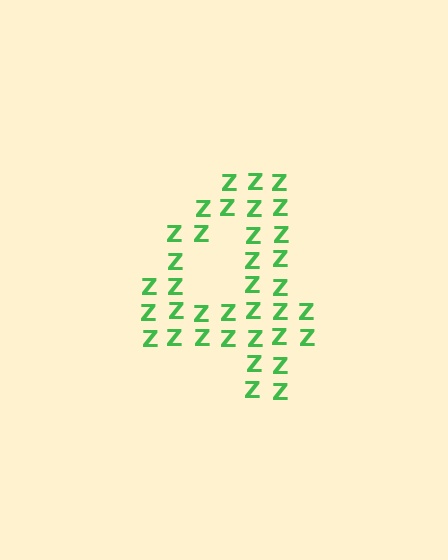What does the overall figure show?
The overall figure shows the digit 4.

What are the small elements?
The small elements are letter Z's.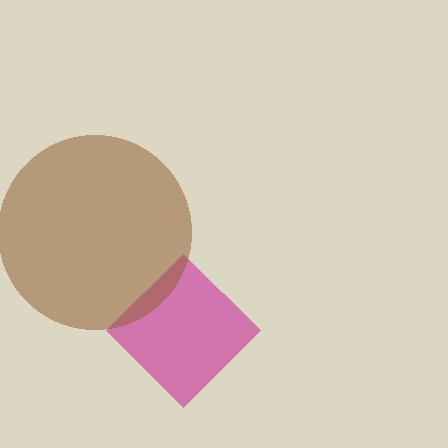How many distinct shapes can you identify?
There are 2 distinct shapes: a magenta diamond, a brown circle.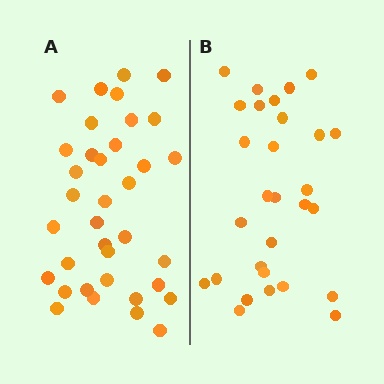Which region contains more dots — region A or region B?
Region A (the left region) has more dots.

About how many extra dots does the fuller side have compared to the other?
Region A has roughly 8 or so more dots than region B.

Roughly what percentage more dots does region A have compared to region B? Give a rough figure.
About 25% more.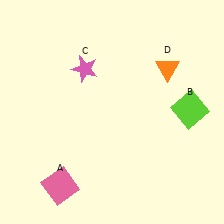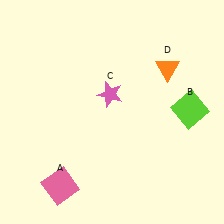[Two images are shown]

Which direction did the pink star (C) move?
The pink star (C) moved down.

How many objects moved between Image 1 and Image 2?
1 object moved between the two images.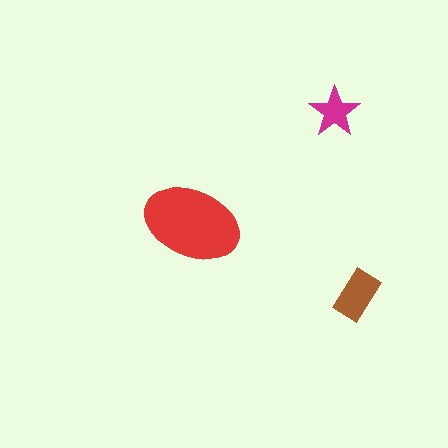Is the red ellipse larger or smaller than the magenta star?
Larger.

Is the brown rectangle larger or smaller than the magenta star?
Larger.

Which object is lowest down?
The brown rectangle is bottommost.